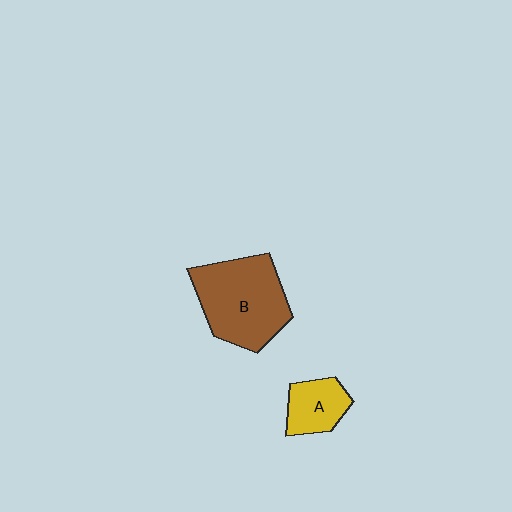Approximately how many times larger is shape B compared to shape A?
Approximately 2.3 times.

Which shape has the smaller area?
Shape A (yellow).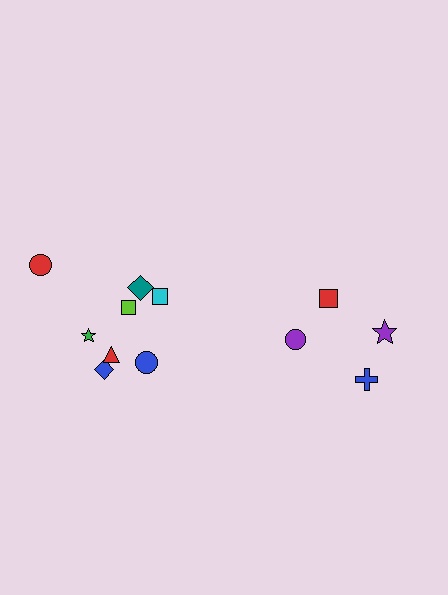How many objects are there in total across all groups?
There are 12 objects.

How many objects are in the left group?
There are 8 objects.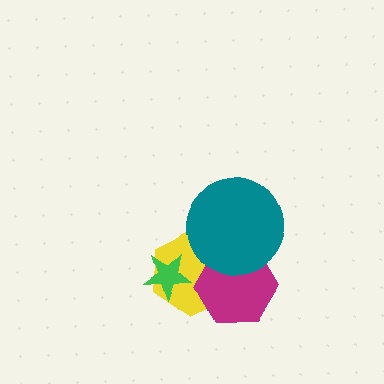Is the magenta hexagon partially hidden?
Yes, it is partially covered by another shape.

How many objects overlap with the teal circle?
2 objects overlap with the teal circle.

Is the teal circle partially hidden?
No, no other shape covers it.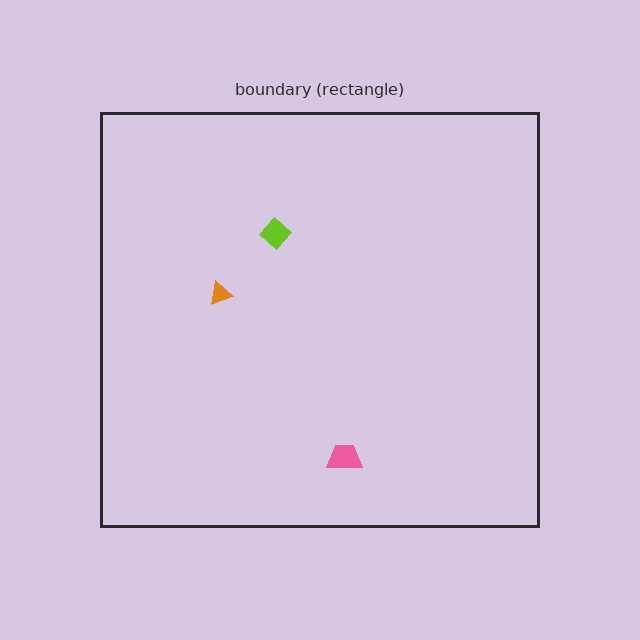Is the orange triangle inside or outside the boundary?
Inside.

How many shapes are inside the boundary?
3 inside, 0 outside.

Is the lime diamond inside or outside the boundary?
Inside.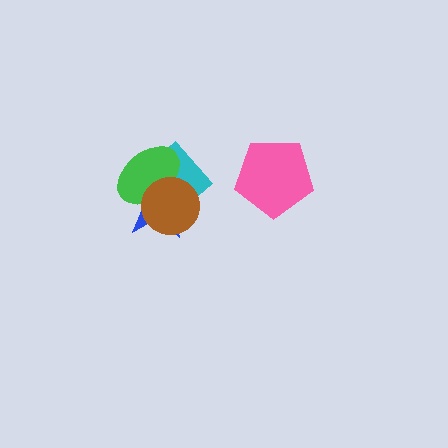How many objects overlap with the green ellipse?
3 objects overlap with the green ellipse.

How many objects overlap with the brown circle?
3 objects overlap with the brown circle.